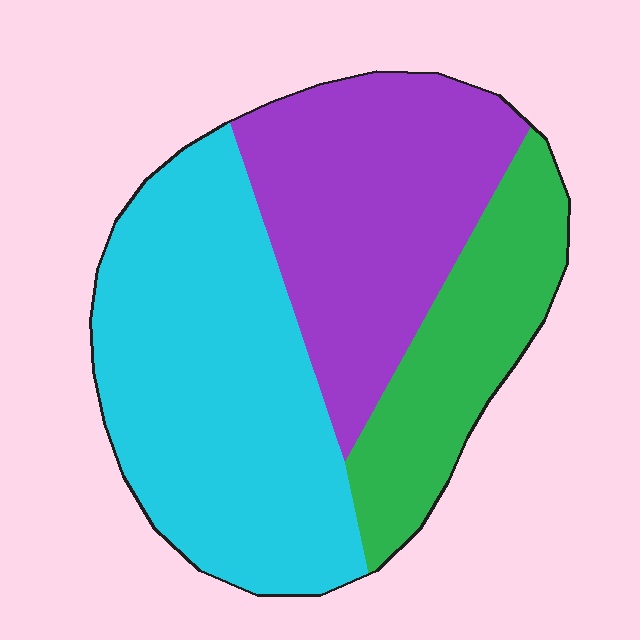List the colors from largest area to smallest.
From largest to smallest: cyan, purple, green.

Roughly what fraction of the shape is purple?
Purple covers 33% of the shape.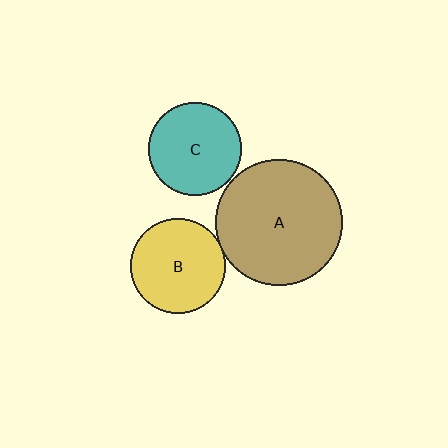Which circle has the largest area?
Circle A (brown).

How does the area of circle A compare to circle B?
Approximately 1.8 times.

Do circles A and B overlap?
Yes.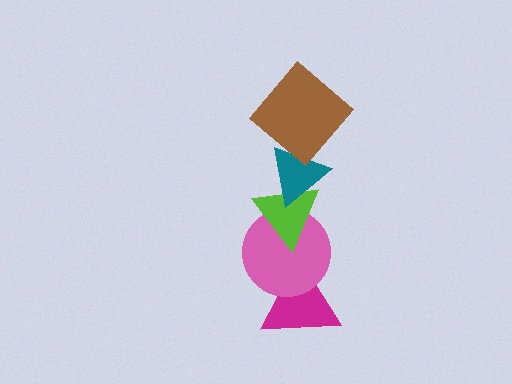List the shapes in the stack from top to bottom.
From top to bottom: the brown diamond, the teal triangle, the lime triangle, the pink circle, the magenta triangle.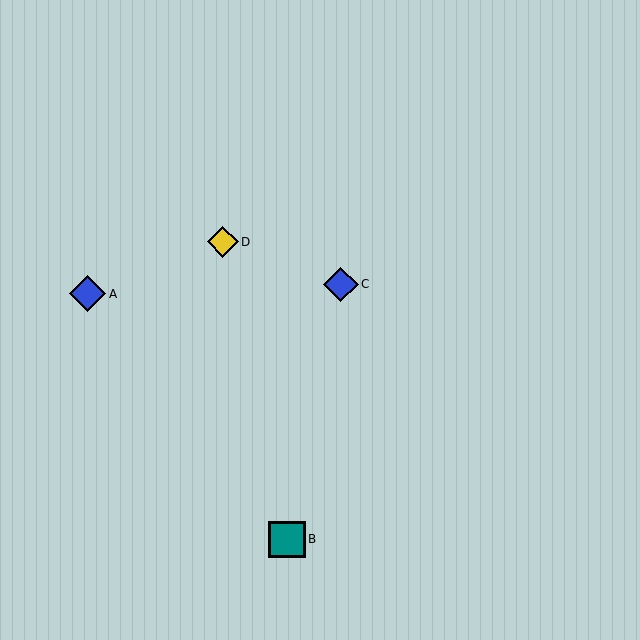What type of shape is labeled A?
Shape A is a blue diamond.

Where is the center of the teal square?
The center of the teal square is at (287, 539).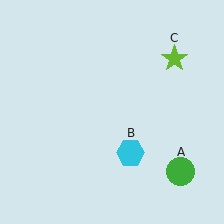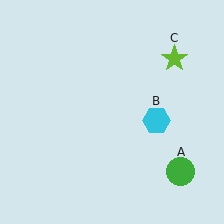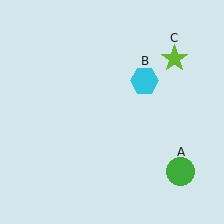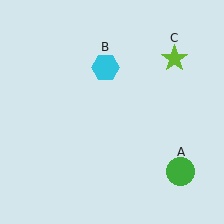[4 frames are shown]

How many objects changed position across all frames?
1 object changed position: cyan hexagon (object B).